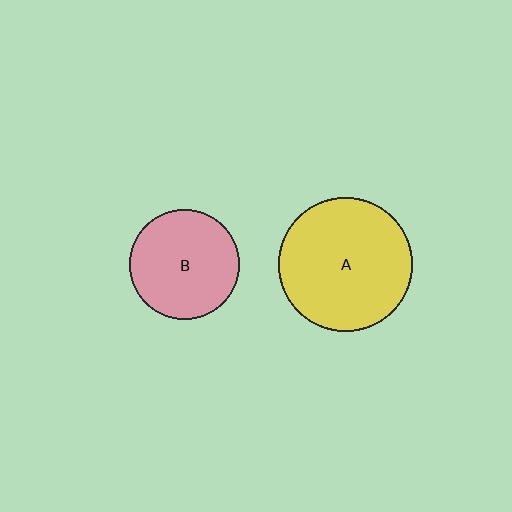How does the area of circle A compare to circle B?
Approximately 1.5 times.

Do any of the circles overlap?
No, none of the circles overlap.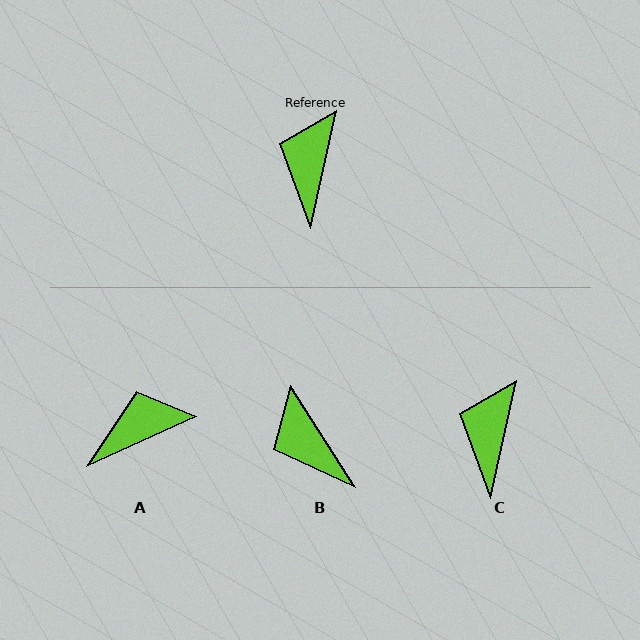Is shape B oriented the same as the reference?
No, it is off by about 45 degrees.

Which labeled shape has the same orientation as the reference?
C.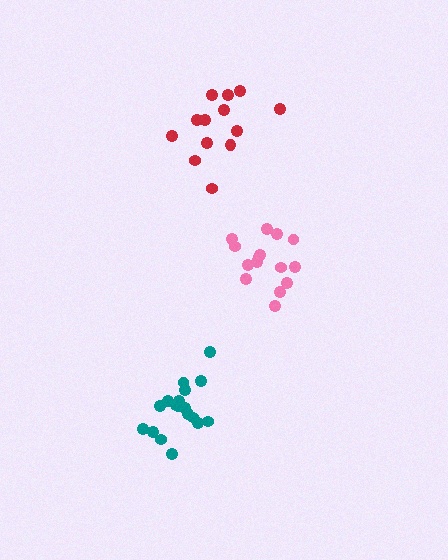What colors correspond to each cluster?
The clusters are colored: red, pink, teal.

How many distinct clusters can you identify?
There are 3 distinct clusters.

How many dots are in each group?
Group 1: 13 dots, Group 2: 15 dots, Group 3: 19 dots (47 total).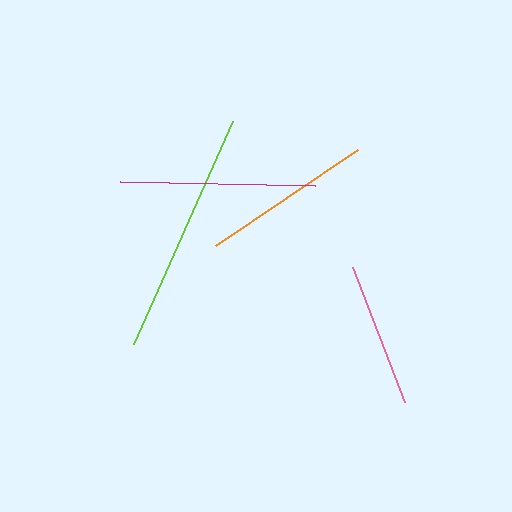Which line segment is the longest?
The lime line is the longest at approximately 244 pixels.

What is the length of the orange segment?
The orange segment is approximately 172 pixels long.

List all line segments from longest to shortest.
From longest to shortest: lime, magenta, orange, pink.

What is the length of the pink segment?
The pink segment is approximately 145 pixels long.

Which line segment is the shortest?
The pink line is the shortest at approximately 145 pixels.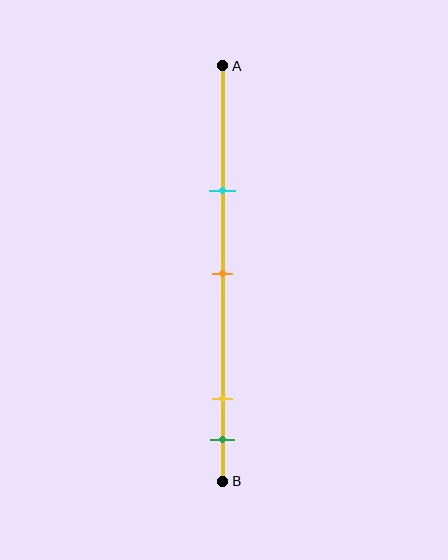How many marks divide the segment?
There are 4 marks dividing the segment.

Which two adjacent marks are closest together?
The yellow and green marks are the closest adjacent pair.